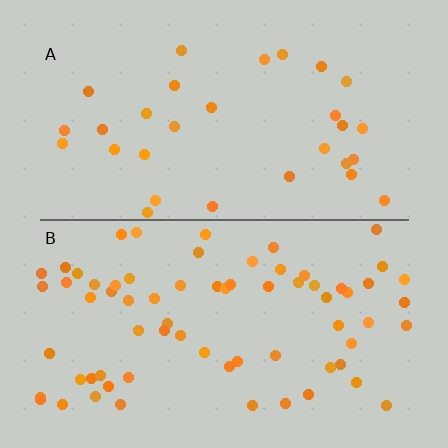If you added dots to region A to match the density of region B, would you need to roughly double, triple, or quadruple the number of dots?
Approximately double.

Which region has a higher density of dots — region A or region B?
B (the bottom).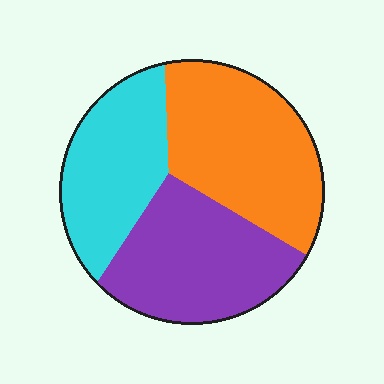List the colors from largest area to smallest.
From largest to smallest: orange, purple, cyan.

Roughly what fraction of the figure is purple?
Purple takes up about one third (1/3) of the figure.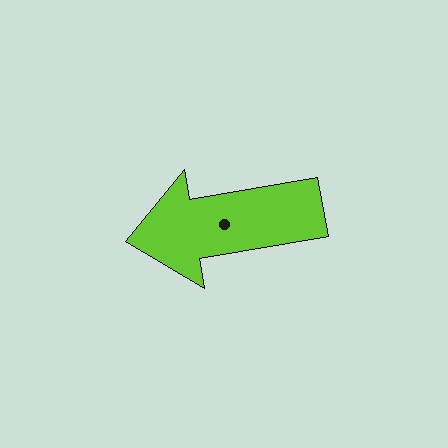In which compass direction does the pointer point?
West.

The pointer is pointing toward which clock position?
Roughly 9 o'clock.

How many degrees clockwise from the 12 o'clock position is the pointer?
Approximately 260 degrees.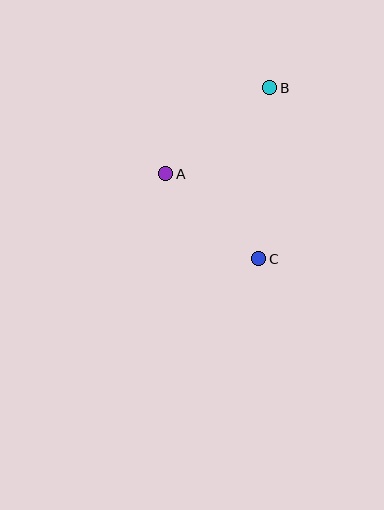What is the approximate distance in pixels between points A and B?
The distance between A and B is approximately 135 pixels.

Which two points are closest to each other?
Points A and C are closest to each other.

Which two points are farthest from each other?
Points B and C are farthest from each other.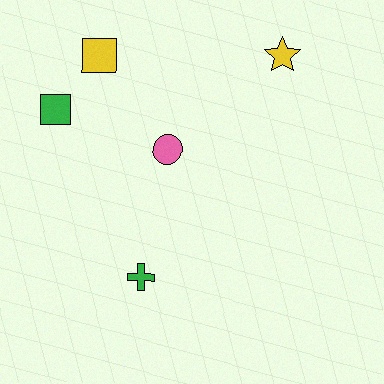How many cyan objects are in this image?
There are no cyan objects.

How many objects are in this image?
There are 5 objects.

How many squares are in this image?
There are 2 squares.